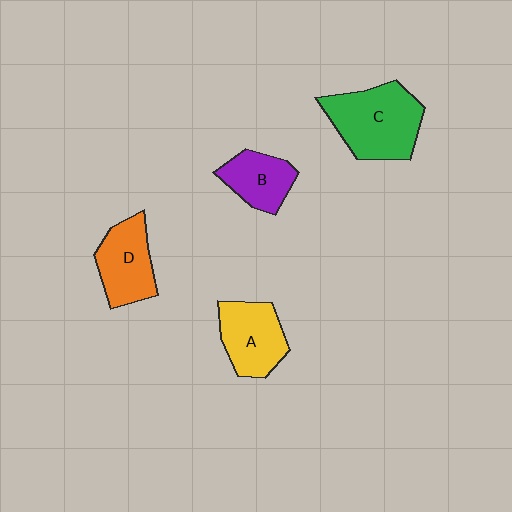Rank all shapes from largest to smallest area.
From largest to smallest: C (green), A (yellow), D (orange), B (purple).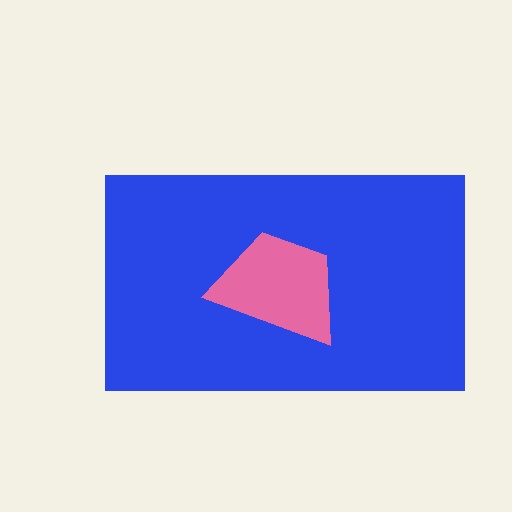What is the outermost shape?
The blue rectangle.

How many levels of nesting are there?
2.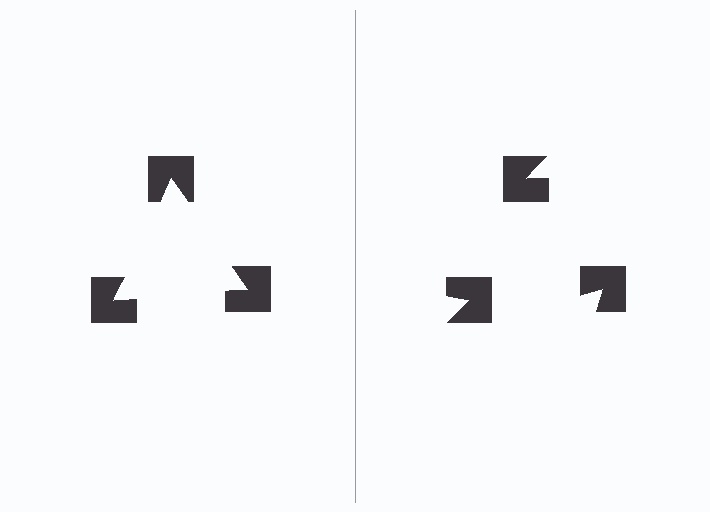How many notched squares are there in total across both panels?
6 — 3 on each side.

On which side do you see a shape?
An illusory triangle appears on the left side. On the right side the wedge cuts are rotated, so no coherent shape forms.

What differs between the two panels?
The notched squares are positioned identically on both sides; only the wedge orientations differ. On the left they align to a triangle; on the right they are misaligned.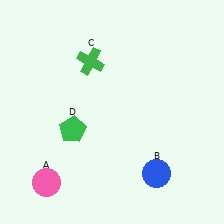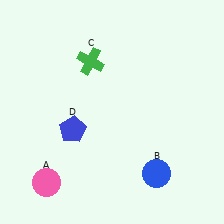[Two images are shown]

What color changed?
The pentagon (D) changed from green in Image 1 to blue in Image 2.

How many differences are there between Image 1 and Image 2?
There is 1 difference between the two images.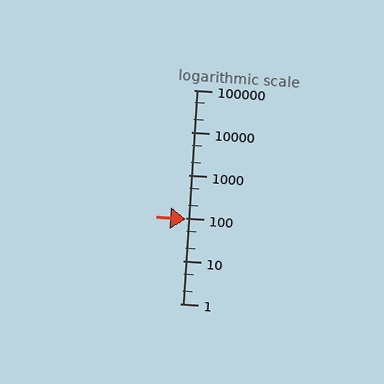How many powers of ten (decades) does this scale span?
The scale spans 5 decades, from 1 to 100000.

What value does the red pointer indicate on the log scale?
The pointer indicates approximately 92.